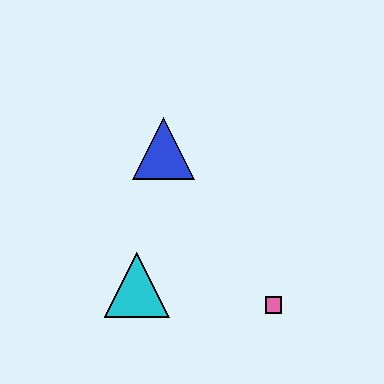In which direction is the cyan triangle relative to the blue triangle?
The cyan triangle is below the blue triangle.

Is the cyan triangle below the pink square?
No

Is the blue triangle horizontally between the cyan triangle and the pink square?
Yes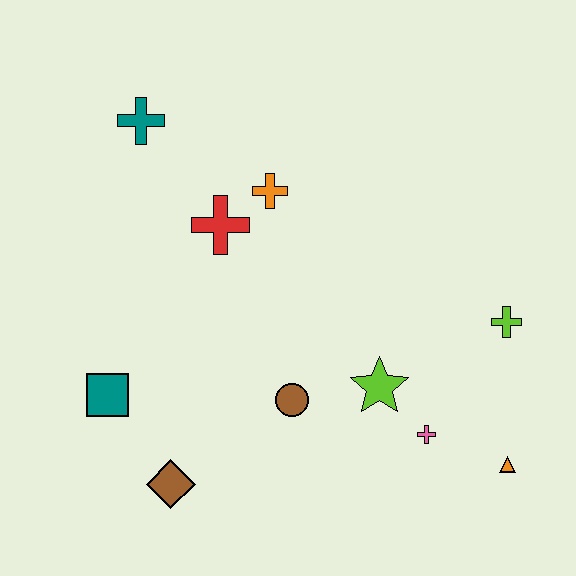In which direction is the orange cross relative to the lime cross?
The orange cross is to the left of the lime cross.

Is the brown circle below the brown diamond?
No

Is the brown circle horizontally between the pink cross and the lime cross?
No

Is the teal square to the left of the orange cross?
Yes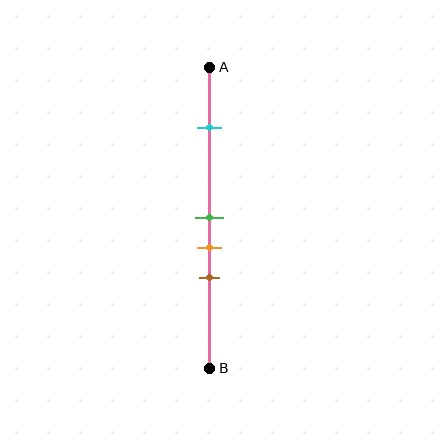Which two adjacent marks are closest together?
The green and orange marks are the closest adjacent pair.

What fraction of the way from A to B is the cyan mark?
The cyan mark is approximately 20% (0.2) of the way from A to B.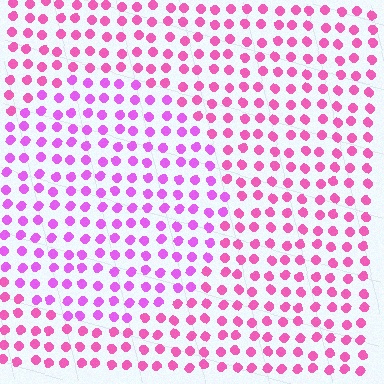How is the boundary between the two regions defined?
The boundary is defined purely by a slight shift in hue (about 27 degrees). Spacing, size, and orientation are identical on both sides.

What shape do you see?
I see a circle.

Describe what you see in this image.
The image is filled with small pink elements in a uniform arrangement. A circle-shaped region is visible where the elements are tinted to a slightly different hue, forming a subtle color boundary.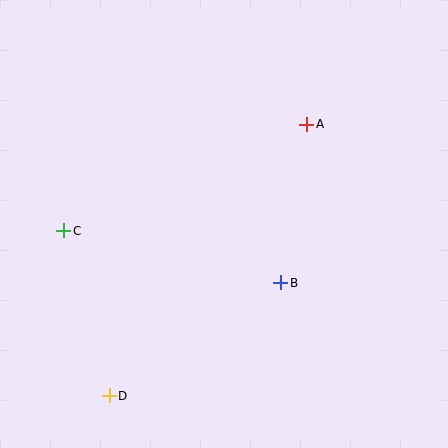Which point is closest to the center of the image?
Point B at (281, 283) is closest to the center.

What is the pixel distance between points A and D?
The distance between A and D is 335 pixels.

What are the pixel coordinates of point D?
Point D is at (109, 396).